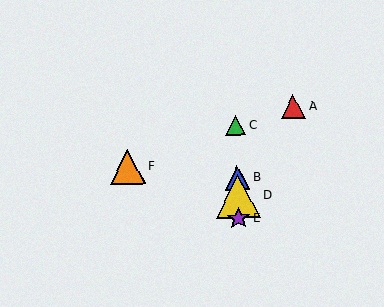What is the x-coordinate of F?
Object F is at x≈127.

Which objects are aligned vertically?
Objects B, C, D, E are aligned vertically.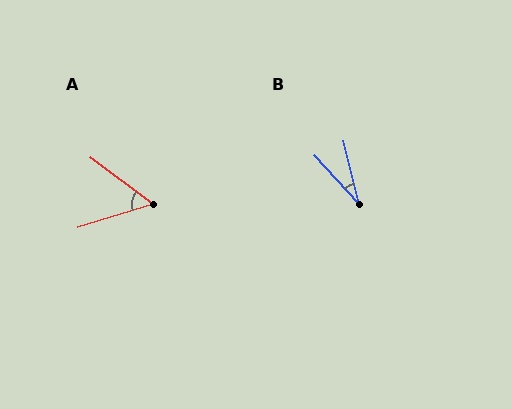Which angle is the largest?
A, at approximately 54 degrees.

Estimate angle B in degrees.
Approximately 28 degrees.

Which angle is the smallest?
B, at approximately 28 degrees.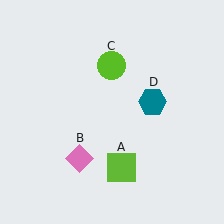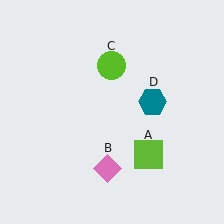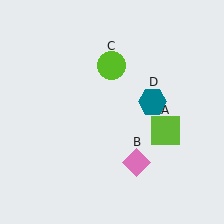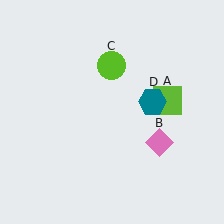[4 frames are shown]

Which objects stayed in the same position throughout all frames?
Lime circle (object C) and teal hexagon (object D) remained stationary.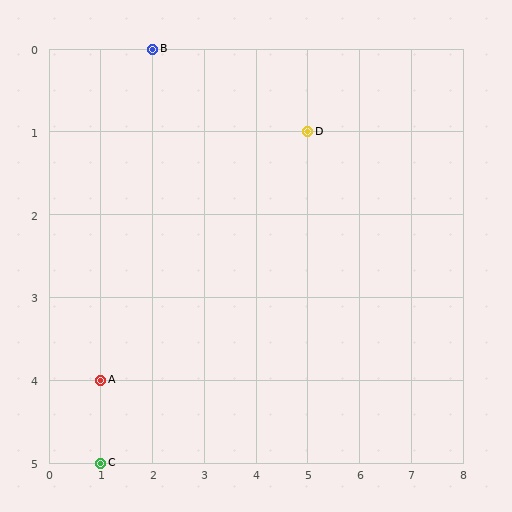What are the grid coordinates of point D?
Point D is at grid coordinates (5, 1).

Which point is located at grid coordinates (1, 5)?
Point C is at (1, 5).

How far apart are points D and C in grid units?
Points D and C are 4 columns and 4 rows apart (about 5.7 grid units diagonally).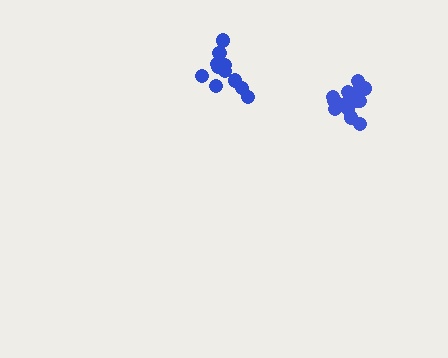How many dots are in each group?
Group 1: 12 dots, Group 2: 15 dots (27 total).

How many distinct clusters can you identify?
There are 2 distinct clusters.